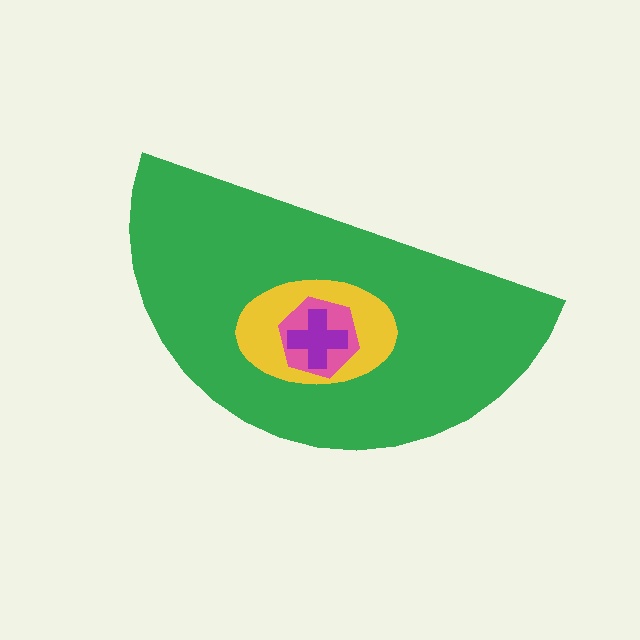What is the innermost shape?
The purple cross.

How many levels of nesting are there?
4.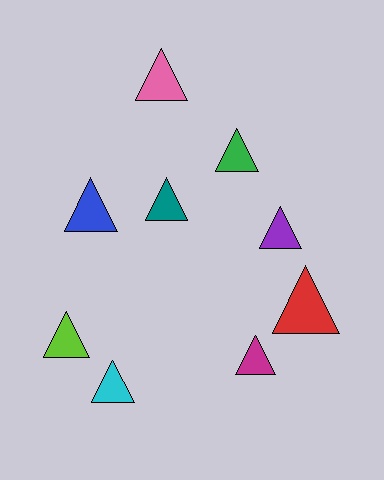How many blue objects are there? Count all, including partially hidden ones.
There is 1 blue object.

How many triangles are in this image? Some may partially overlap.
There are 9 triangles.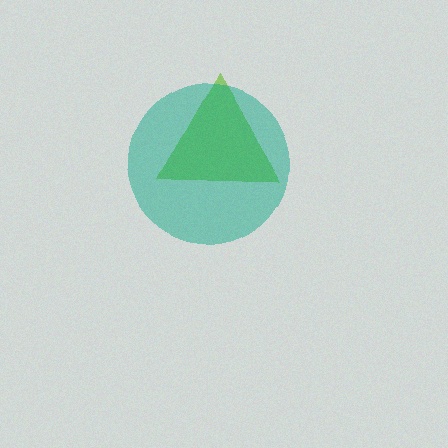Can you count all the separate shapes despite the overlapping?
Yes, there are 2 separate shapes.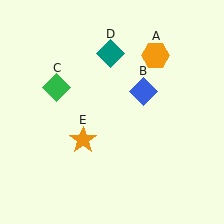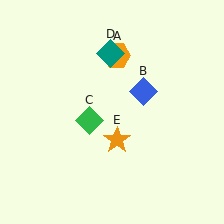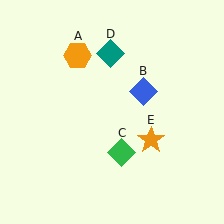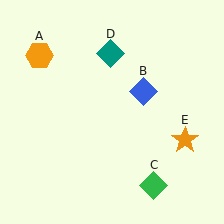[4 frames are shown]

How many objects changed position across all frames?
3 objects changed position: orange hexagon (object A), green diamond (object C), orange star (object E).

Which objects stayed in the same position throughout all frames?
Blue diamond (object B) and teal diamond (object D) remained stationary.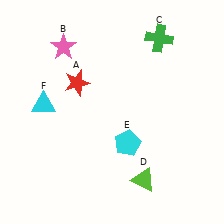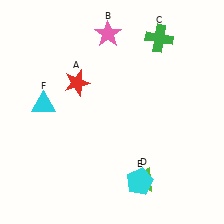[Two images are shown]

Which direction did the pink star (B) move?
The pink star (B) moved right.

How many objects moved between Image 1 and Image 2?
2 objects moved between the two images.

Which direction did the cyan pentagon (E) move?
The cyan pentagon (E) moved down.